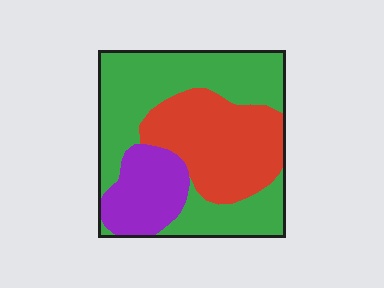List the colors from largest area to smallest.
From largest to smallest: green, red, purple.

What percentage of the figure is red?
Red covers 32% of the figure.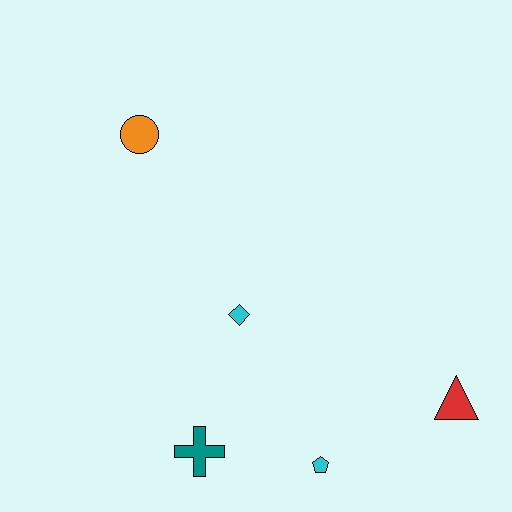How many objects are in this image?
There are 5 objects.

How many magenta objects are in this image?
There are no magenta objects.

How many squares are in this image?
There are no squares.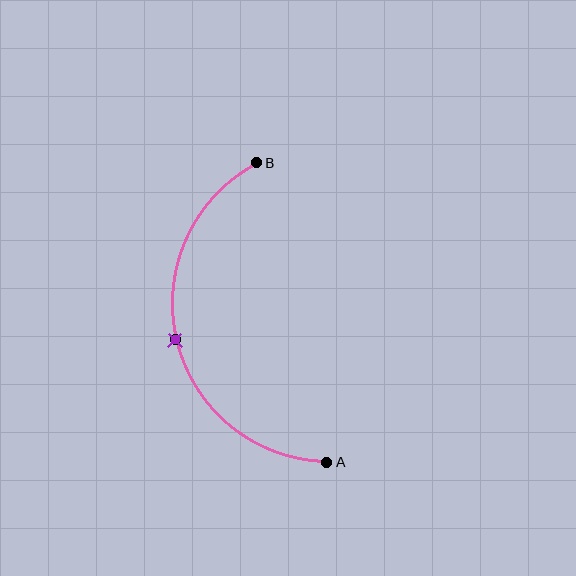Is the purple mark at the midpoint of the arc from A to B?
Yes. The purple mark lies on the arc at equal arc-length from both A and B — it is the arc midpoint.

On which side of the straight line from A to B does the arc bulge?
The arc bulges to the left of the straight line connecting A and B.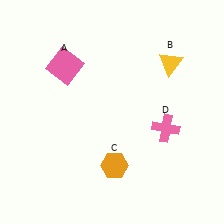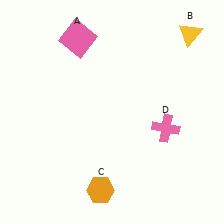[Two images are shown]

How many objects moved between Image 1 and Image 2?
3 objects moved between the two images.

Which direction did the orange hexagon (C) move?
The orange hexagon (C) moved down.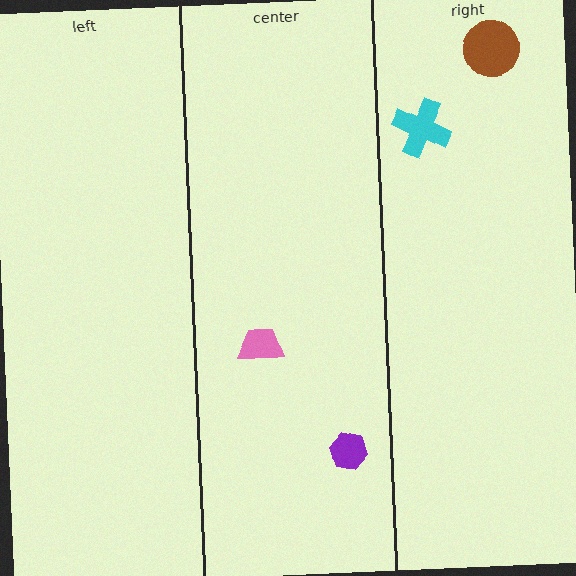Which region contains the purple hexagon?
The center region.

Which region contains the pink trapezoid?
The center region.